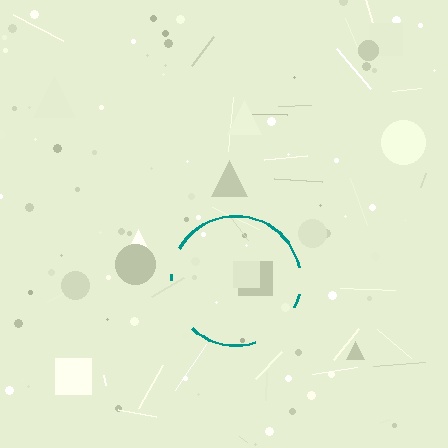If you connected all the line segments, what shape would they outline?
They would outline a circle.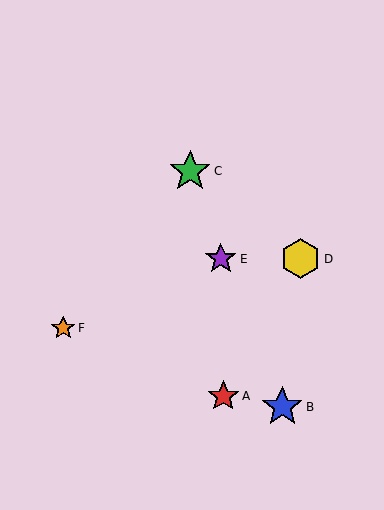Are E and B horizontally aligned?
No, E is at y≈259 and B is at y≈407.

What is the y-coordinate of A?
Object A is at y≈396.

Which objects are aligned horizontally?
Objects D, E are aligned horizontally.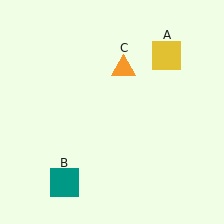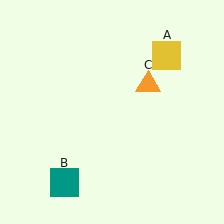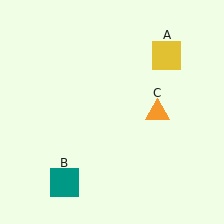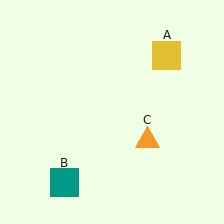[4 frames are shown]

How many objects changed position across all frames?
1 object changed position: orange triangle (object C).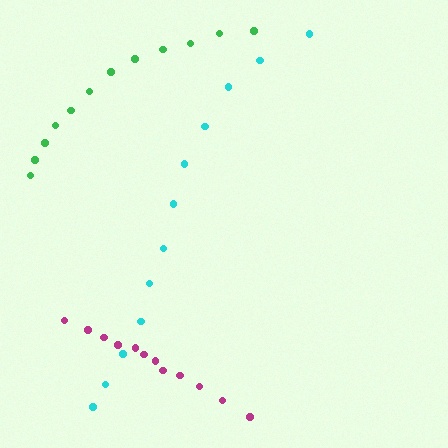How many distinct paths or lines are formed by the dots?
There are 3 distinct paths.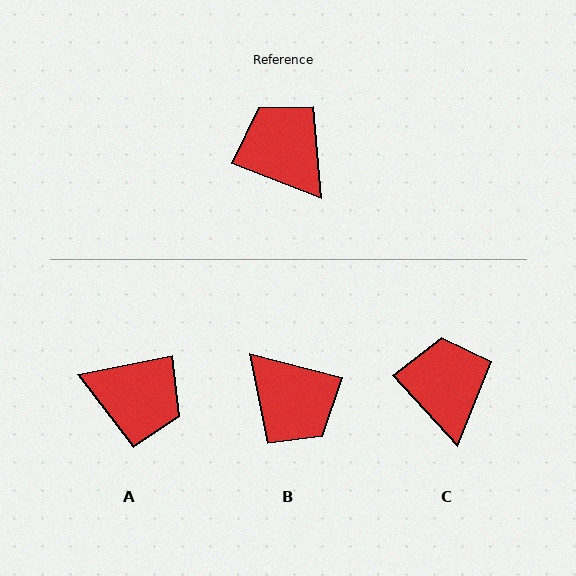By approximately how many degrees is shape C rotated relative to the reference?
Approximately 27 degrees clockwise.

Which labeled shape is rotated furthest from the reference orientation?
B, about 174 degrees away.